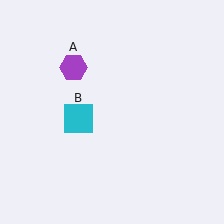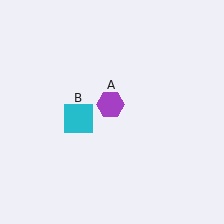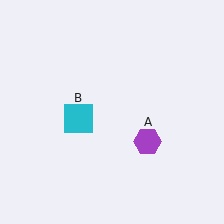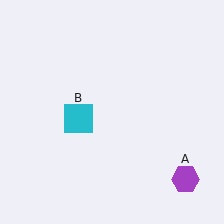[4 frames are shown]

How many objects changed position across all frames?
1 object changed position: purple hexagon (object A).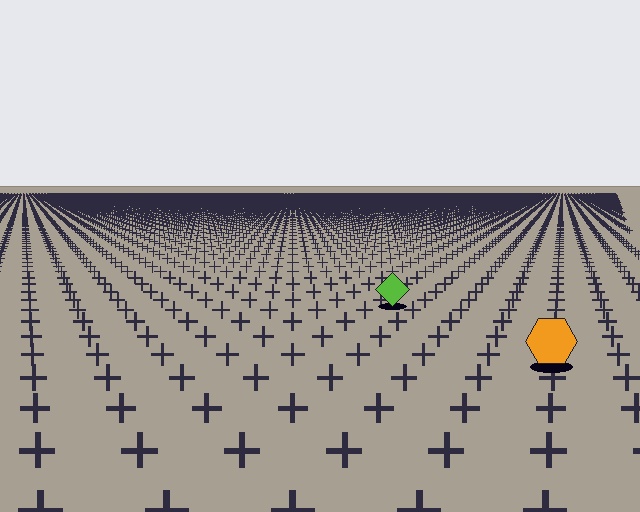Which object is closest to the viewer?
The orange hexagon is closest. The texture marks near it are larger and more spread out.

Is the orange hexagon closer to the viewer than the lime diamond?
Yes. The orange hexagon is closer — you can tell from the texture gradient: the ground texture is coarser near it.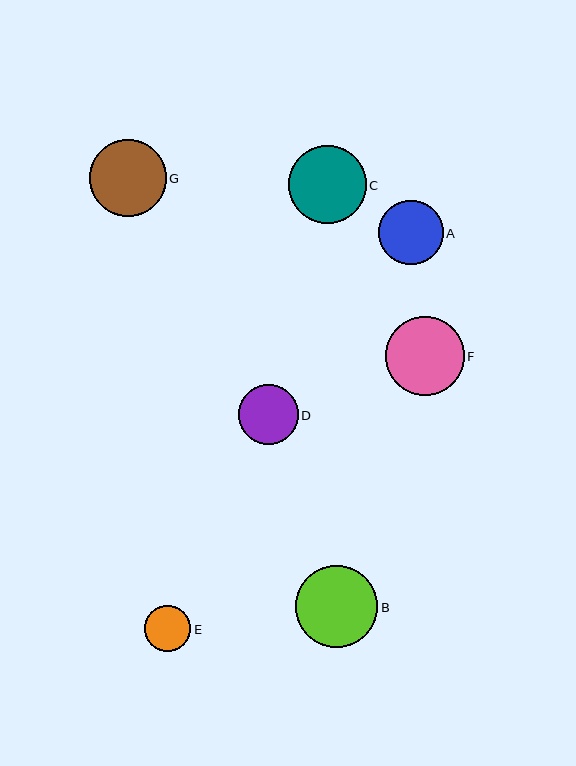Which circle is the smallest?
Circle E is the smallest with a size of approximately 46 pixels.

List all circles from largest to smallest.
From largest to smallest: B, F, C, G, A, D, E.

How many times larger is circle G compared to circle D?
Circle G is approximately 1.3 times the size of circle D.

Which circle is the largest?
Circle B is the largest with a size of approximately 82 pixels.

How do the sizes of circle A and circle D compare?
Circle A and circle D are approximately the same size.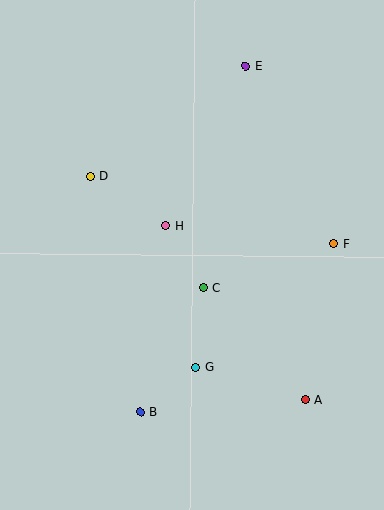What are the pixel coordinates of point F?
Point F is at (334, 244).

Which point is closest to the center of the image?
Point C at (203, 288) is closest to the center.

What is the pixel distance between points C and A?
The distance between C and A is 151 pixels.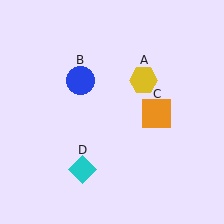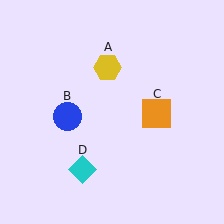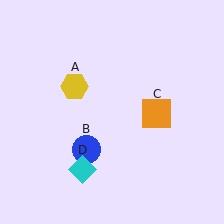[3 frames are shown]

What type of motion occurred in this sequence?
The yellow hexagon (object A), blue circle (object B) rotated counterclockwise around the center of the scene.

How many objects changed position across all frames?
2 objects changed position: yellow hexagon (object A), blue circle (object B).